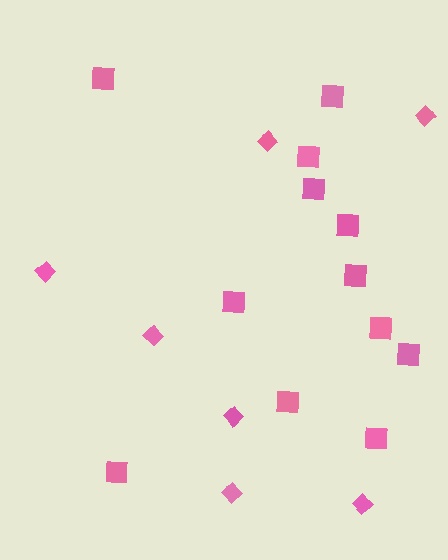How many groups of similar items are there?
There are 2 groups: one group of diamonds (7) and one group of squares (12).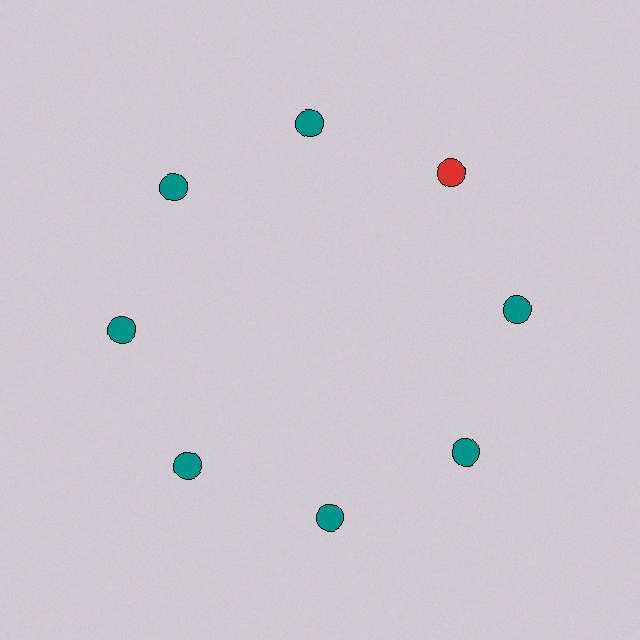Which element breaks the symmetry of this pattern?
The red circle at roughly the 2 o'clock position breaks the symmetry. All other shapes are teal circles.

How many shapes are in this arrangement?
There are 8 shapes arranged in a ring pattern.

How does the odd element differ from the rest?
It has a different color: red instead of teal.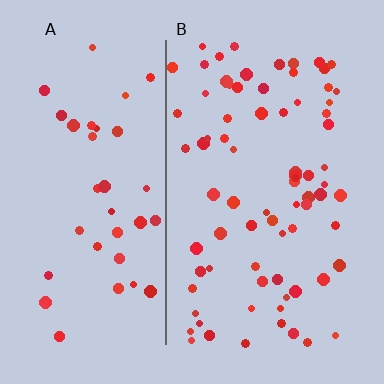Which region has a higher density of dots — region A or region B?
B (the right).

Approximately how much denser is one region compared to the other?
Approximately 2.0× — region B over region A.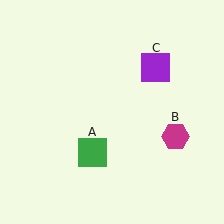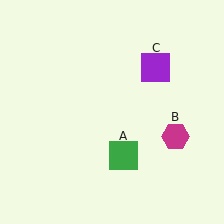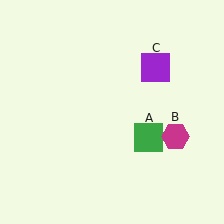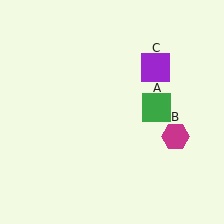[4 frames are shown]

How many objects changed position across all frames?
1 object changed position: green square (object A).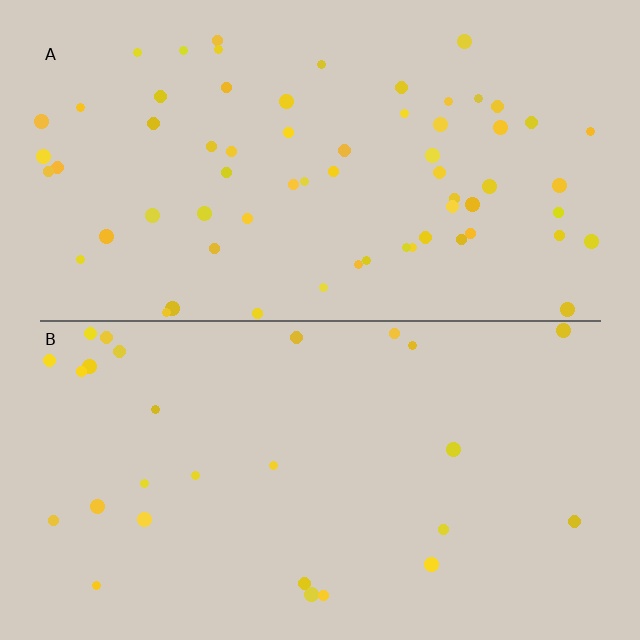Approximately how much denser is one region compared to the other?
Approximately 2.4× — region A over region B.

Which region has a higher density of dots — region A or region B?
A (the top).